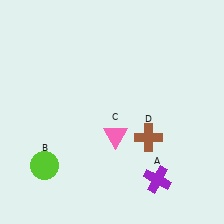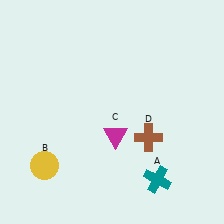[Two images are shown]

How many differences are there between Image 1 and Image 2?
There are 3 differences between the two images.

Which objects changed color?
A changed from purple to teal. B changed from lime to yellow. C changed from pink to magenta.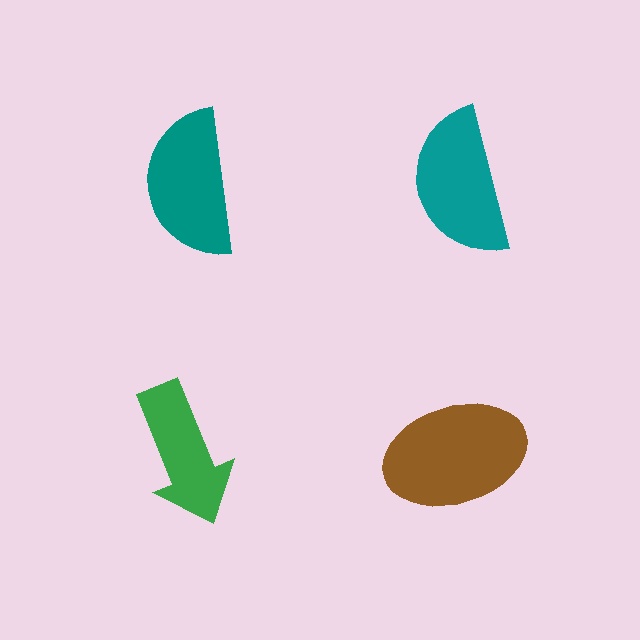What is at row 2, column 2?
A brown ellipse.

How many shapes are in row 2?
2 shapes.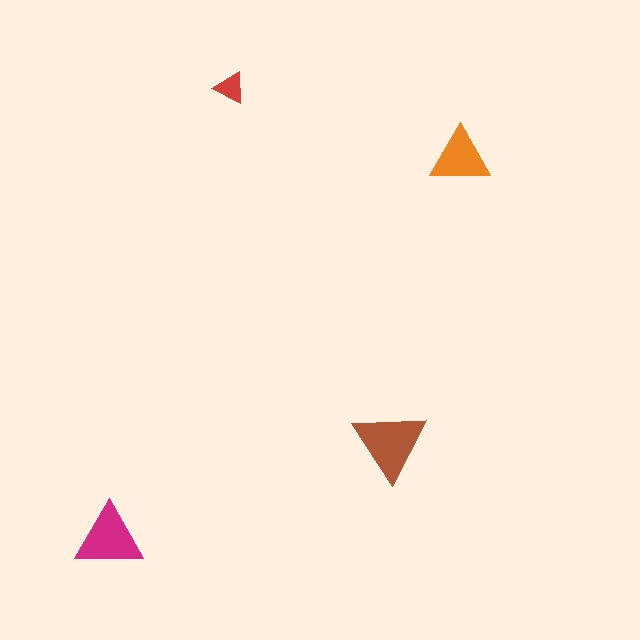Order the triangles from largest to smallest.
the brown one, the magenta one, the orange one, the red one.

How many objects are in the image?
There are 4 objects in the image.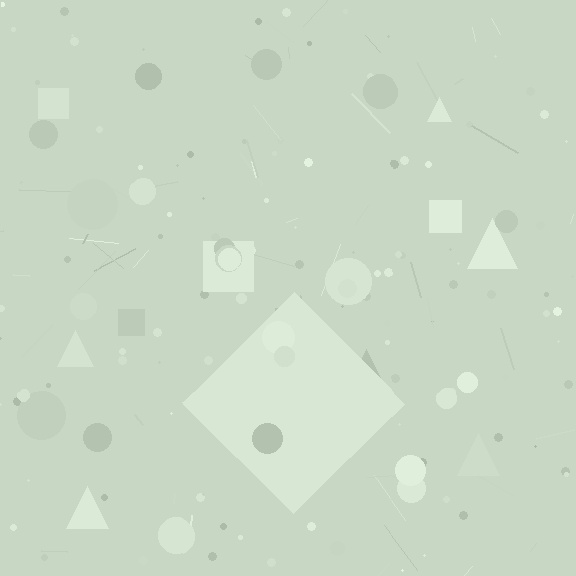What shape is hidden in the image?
A diamond is hidden in the image.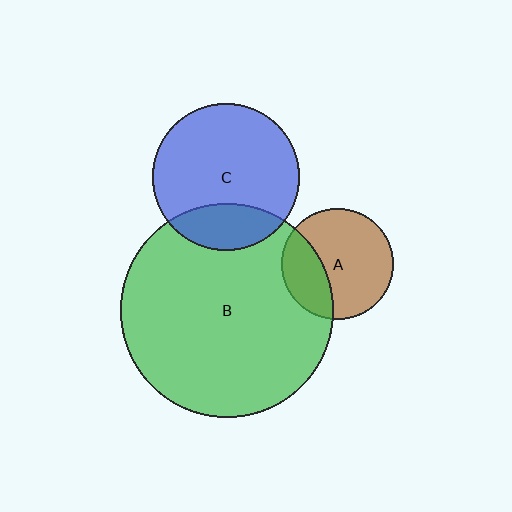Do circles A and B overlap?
Yes.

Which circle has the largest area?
Circle B (green).